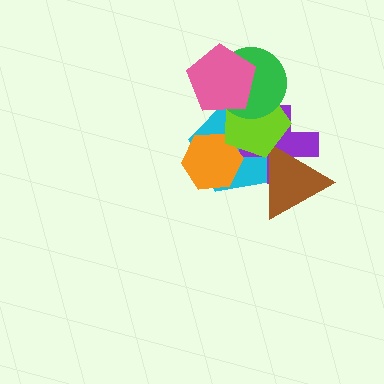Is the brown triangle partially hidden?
Yes, it is partially covered by another shape.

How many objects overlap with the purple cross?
3 objects overlap with the purple cross.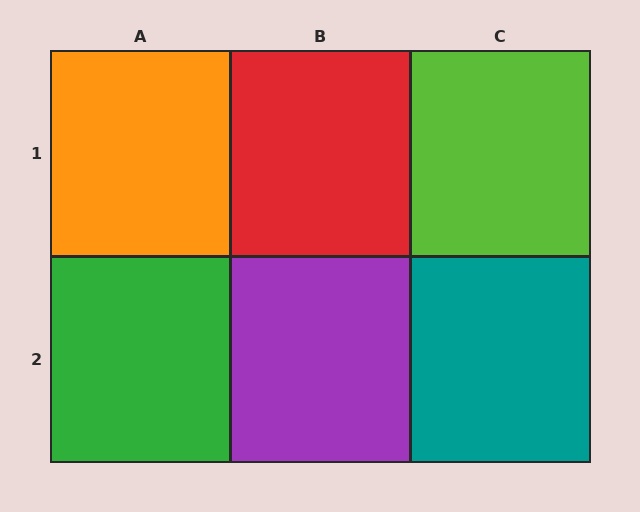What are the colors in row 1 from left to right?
Orange, red, lime.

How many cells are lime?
1 cell is lime.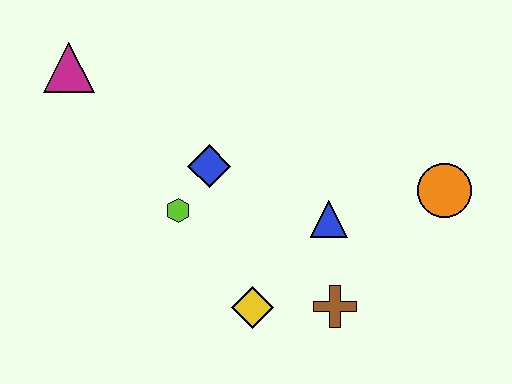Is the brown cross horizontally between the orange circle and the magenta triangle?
Yes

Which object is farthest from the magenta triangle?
The orange circle is farthest from the magenta triangle.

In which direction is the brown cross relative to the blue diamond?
The brown cross is below the blue diamond.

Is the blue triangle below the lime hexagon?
Yes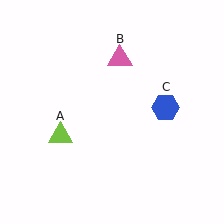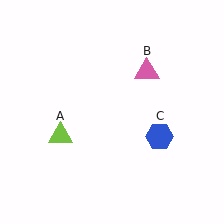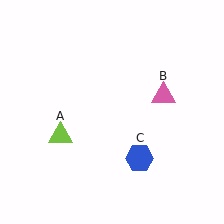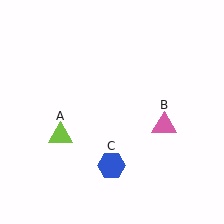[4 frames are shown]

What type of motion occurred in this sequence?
The pink triangle (object B), blue hexagon (object C) rotated clockwise around the center of the scene.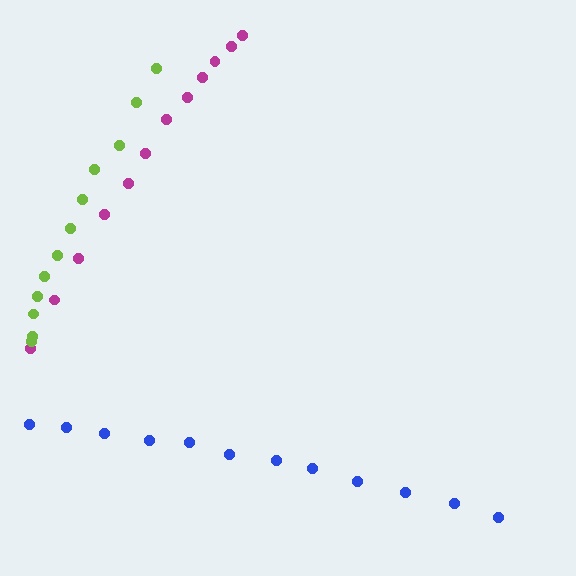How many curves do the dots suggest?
There are 3 distinct paths.